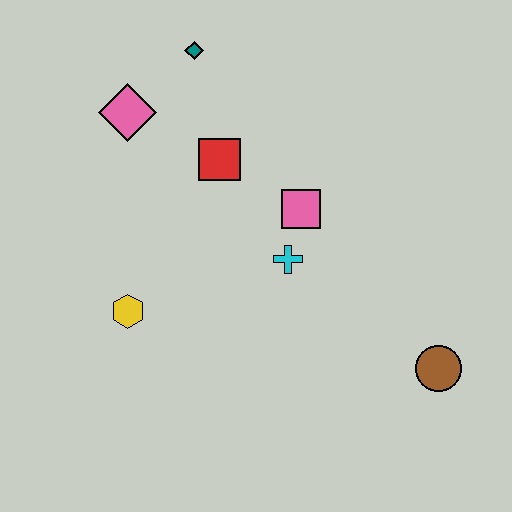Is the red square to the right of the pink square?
No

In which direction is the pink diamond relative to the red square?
The pink diamond is to the left of the red square.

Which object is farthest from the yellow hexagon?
The brown circle is farthest from the yellow hexagon.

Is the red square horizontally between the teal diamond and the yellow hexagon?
No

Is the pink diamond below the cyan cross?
No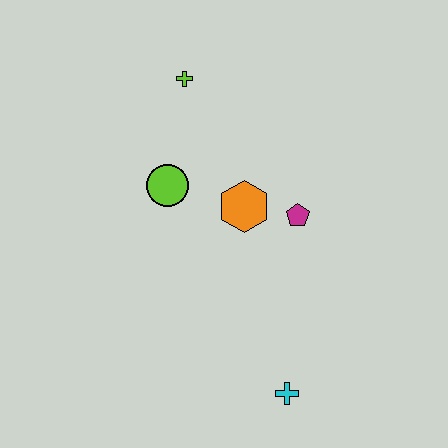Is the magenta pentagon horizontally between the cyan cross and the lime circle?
No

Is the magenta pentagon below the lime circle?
Yes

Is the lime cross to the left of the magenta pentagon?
Yes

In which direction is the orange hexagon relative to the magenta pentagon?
The orange hexagon is to the left of the magenta pentagon.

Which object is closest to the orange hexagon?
The magenta pentagon is closest to the orange hexagon.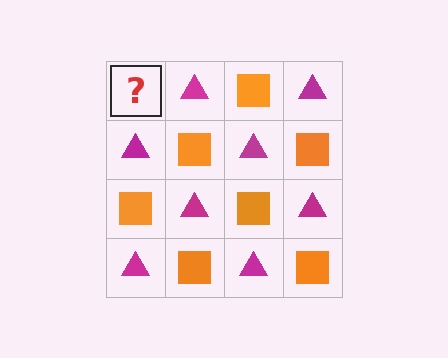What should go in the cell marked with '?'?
The missing cell should contain an orange square.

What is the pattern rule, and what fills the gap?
The rule is that it alternates orange square and magenta triangle in a checkerboard pattern. The gap should be filled with an orange square.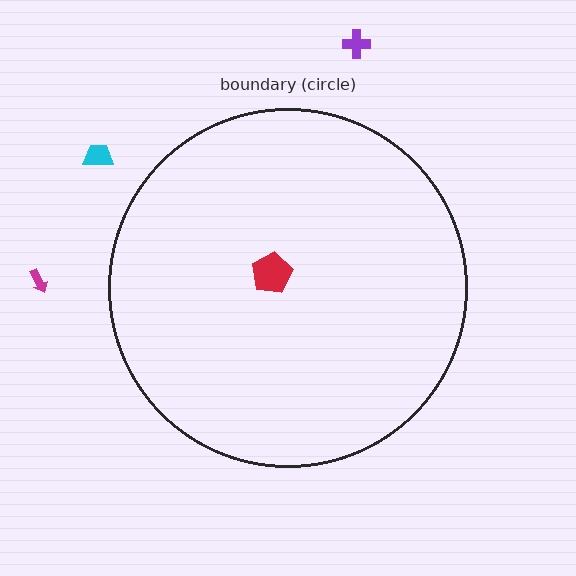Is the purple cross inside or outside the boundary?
Outside.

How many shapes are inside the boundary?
1 inside, 3 outside.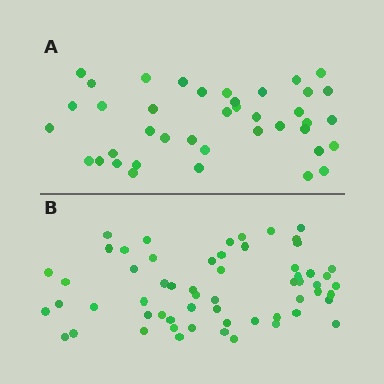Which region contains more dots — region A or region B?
Region B (the bottom region) has more dots.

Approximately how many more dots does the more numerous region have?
Region B has approximately 20 more dots than region A.